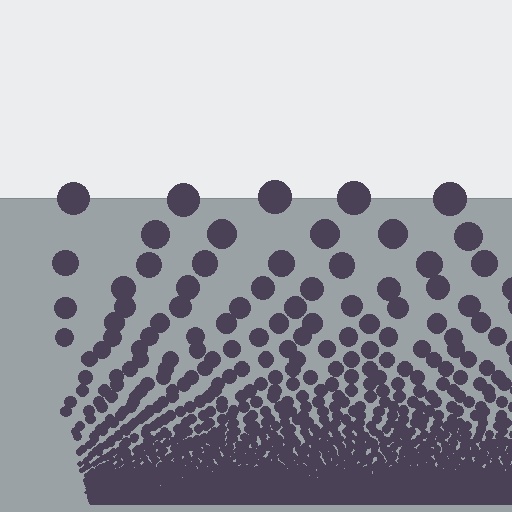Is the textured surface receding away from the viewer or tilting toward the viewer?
The surface appears to tilt toward the viewer. Texture elements get larger and sparser toward the top.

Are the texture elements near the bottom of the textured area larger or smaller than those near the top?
Smaller. The gradient is inverted — elements near the bottom are smaller and denser.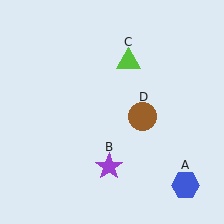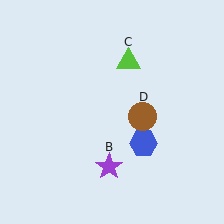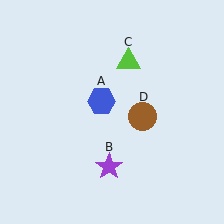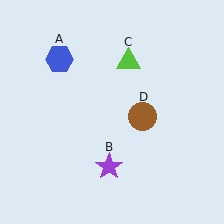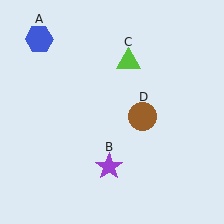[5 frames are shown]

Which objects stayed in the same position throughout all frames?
Purple star (object B) and lime triangle (object C) and brown circle (object D) remained stationary.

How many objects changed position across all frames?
1 object changed position: blue hexagon (object A).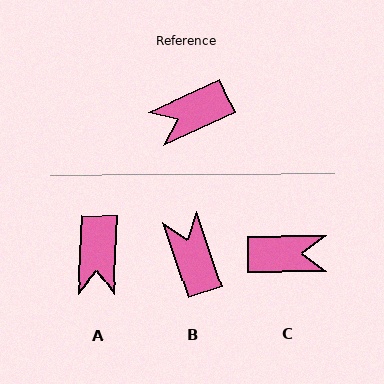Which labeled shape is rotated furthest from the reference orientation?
C, about 155 degrees away.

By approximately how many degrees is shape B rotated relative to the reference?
Approximately 96 degrees clockwise.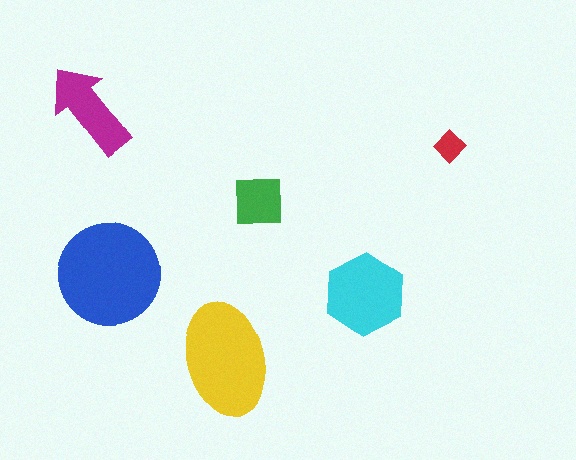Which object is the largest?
The blue circle.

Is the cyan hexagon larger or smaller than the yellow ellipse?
Smaller.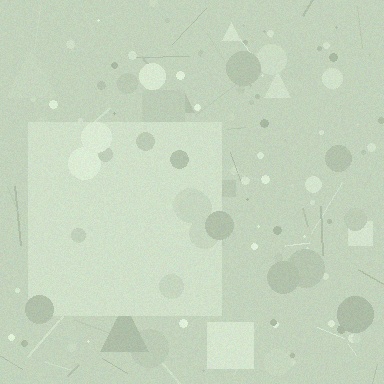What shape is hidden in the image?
A square is hidden in the image.